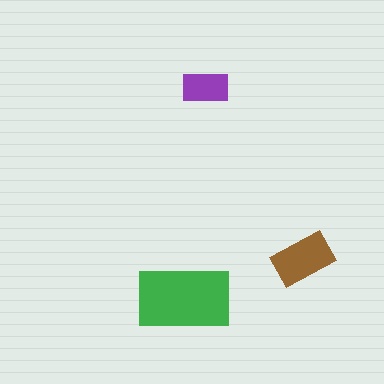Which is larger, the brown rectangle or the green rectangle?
The green one.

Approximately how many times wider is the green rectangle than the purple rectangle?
About 2 times wider.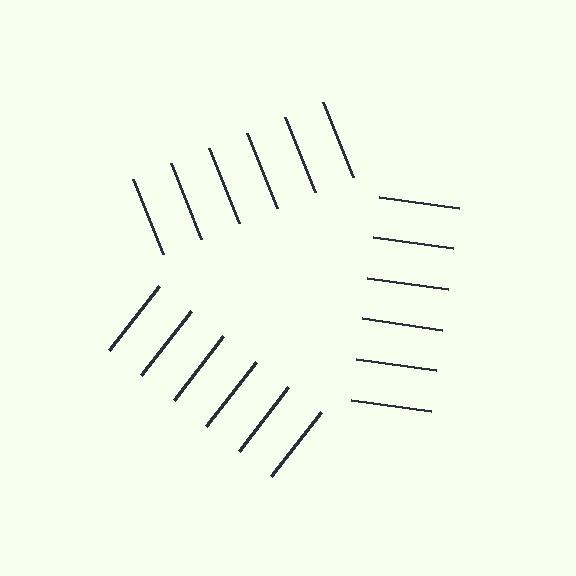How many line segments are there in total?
18 — 6 along each of the 3 edges.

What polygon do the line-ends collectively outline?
An illusory triangle — the line segments terminate on its edges but no continuous stroke is drawn.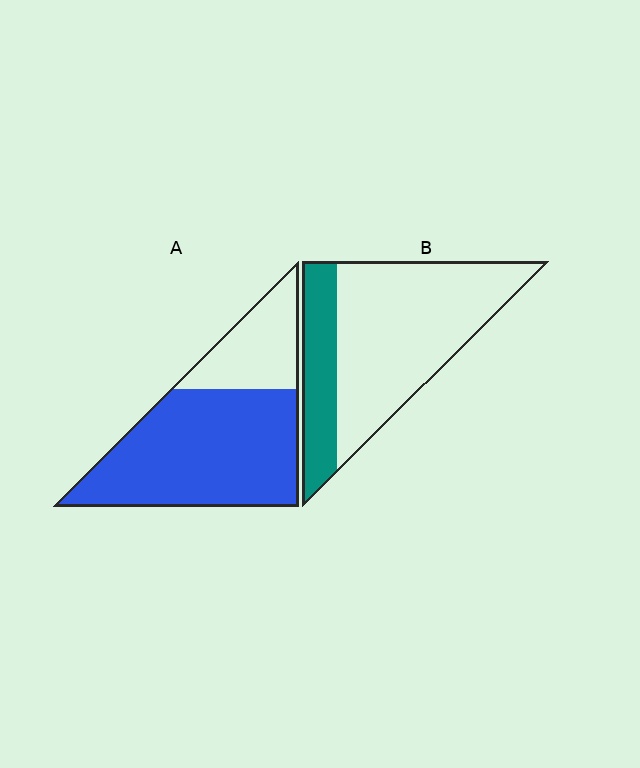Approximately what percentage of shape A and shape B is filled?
A is approximately 75% and B is approximately 25%.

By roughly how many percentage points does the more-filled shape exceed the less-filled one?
By roughly 45 percentage points (A over B).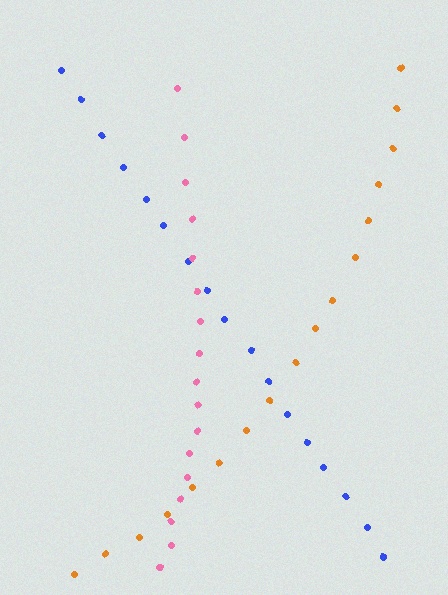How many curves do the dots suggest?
There are 3 distinct paths.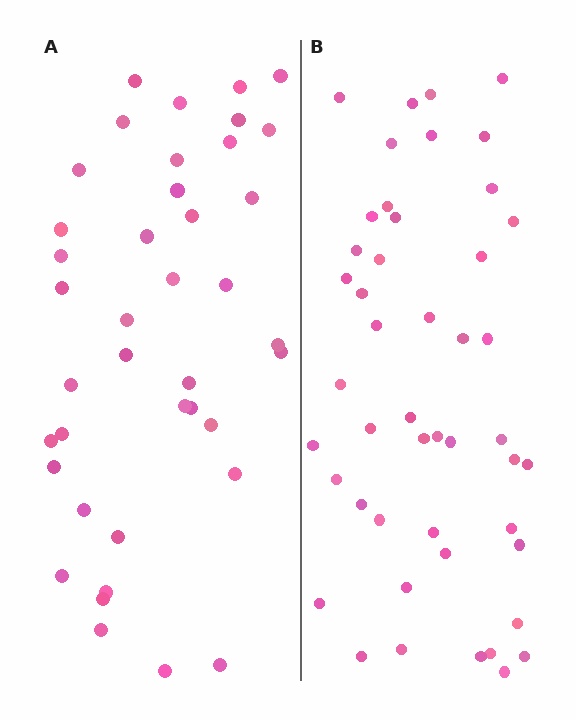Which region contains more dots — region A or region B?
Region B (the right region) has more dots.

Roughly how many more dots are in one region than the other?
Region B has roughly 8 or so more dots than region A.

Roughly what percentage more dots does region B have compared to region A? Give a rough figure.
About 20% more.